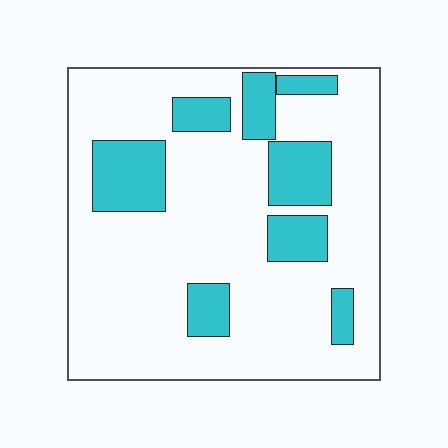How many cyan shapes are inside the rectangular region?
8.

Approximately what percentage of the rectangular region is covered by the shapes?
Approximately 20%.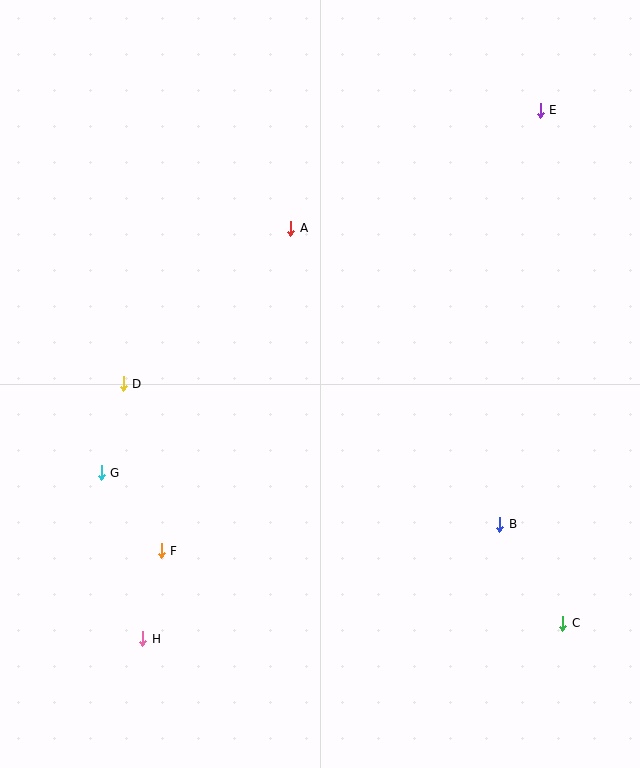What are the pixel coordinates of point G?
Point G is at (101, 473).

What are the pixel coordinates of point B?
Point B is at (500, 524).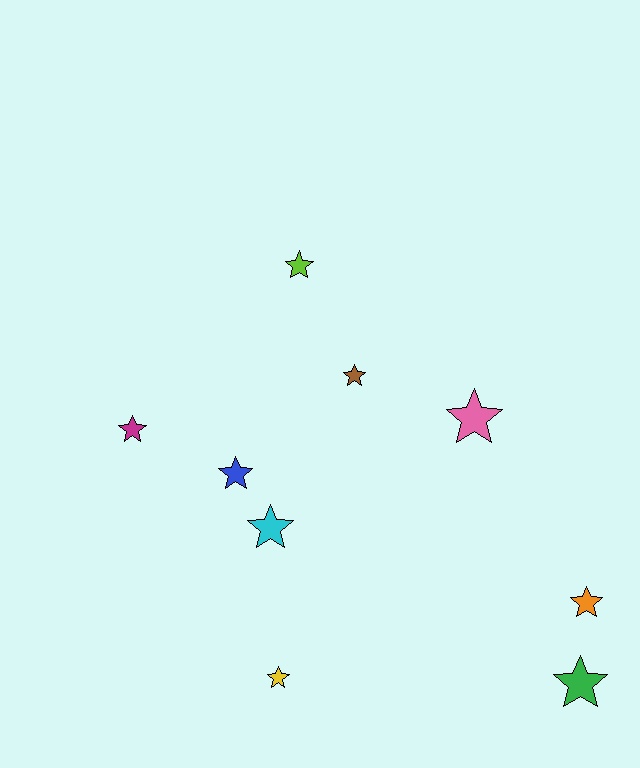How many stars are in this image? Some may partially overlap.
There are 9 stars.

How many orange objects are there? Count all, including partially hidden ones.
There is 1 orange object.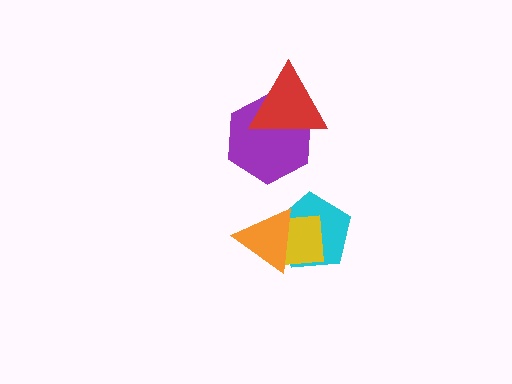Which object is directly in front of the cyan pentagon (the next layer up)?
The yellow square is directly in front of the cyan pentagon.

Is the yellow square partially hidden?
Yes, it is partially covered by another shape.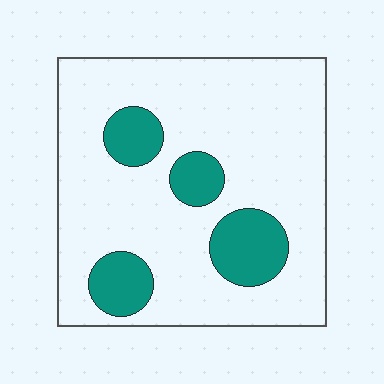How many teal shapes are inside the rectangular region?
4.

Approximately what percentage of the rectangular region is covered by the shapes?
Approximately 20%.